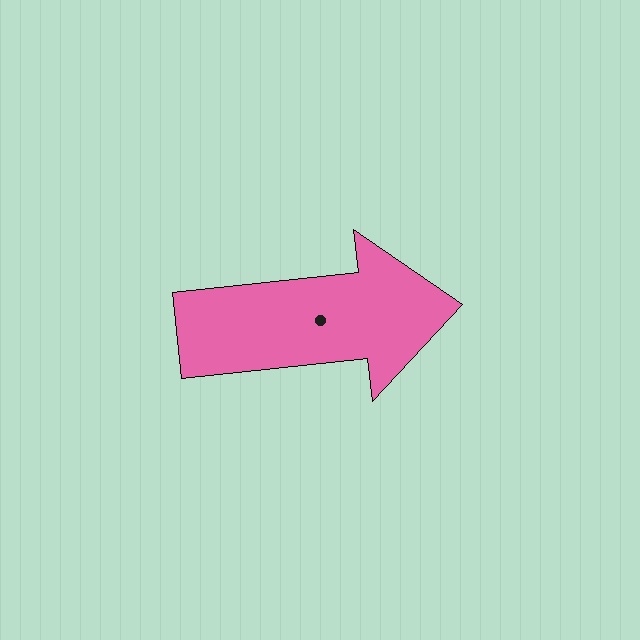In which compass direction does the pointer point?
East.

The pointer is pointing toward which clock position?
Roughly 3 o'clock.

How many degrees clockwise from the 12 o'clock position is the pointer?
Approximately 84 degrees.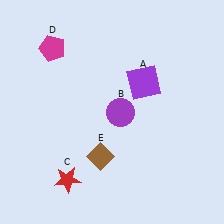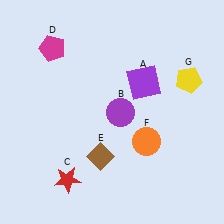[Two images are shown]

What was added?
An orange circle (F), a yellow pentagon (G) were added in Image 2.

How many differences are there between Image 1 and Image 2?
There are 2 differences between the two images.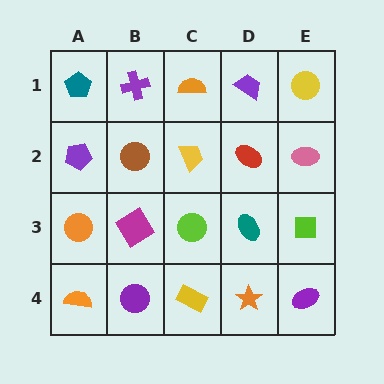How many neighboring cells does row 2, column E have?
3.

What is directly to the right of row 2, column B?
A yellow trapezoid.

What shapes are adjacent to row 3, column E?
A pink ellipse (row 2, column E), a purple ellipse (row 4, column E), a teal ellipse (row 3, column D).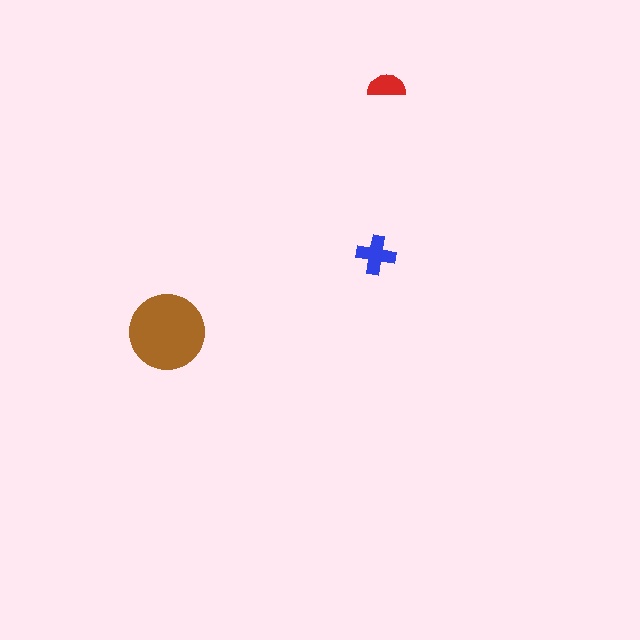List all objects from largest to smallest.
The brown circle, the blue cross, the red semicircle.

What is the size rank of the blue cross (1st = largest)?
2nd.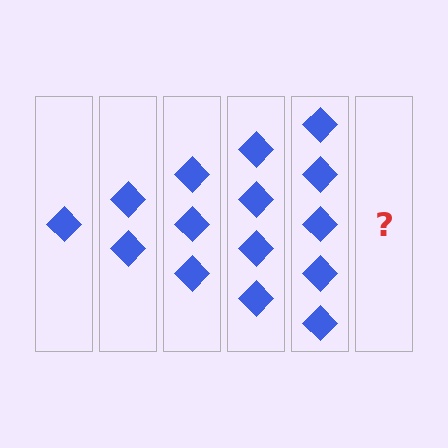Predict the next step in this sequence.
The next step is 6 diamonds.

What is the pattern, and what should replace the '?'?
The pattern is that each step adds one more diamond. The '?' should be 6 diamonds.